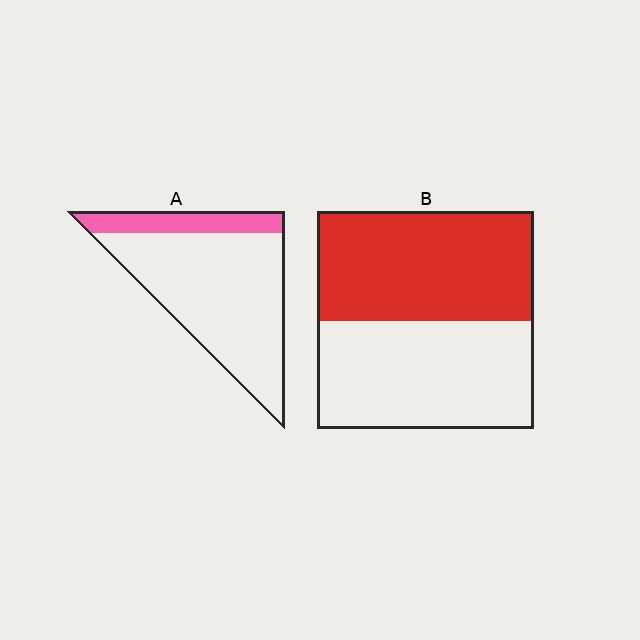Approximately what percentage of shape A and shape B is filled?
A is approximately 20% and B is approximately 50%.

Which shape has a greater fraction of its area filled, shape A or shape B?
Shape B.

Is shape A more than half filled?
No.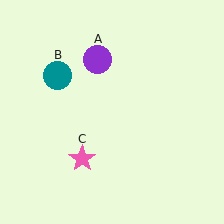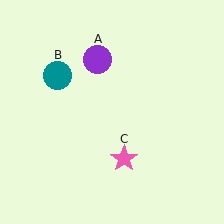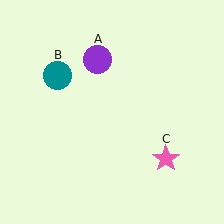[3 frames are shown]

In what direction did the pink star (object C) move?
The pink star (object C) moved right.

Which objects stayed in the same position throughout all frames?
Purple circle (object A) and teal circle (object B) remained stationary.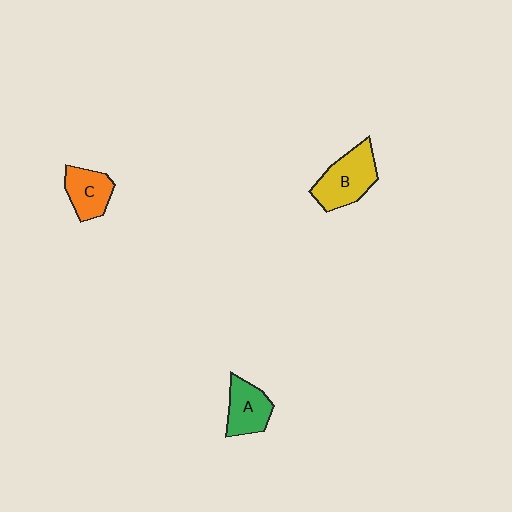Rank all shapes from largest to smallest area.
From largest to smallest: B (yellow), A (green), C (orange).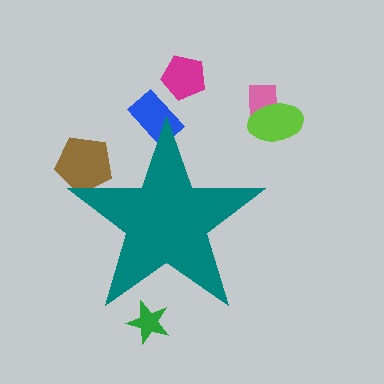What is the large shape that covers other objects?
A teal star.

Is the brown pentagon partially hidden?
Yes, the brown pentagon is partially hidden behind the teal star.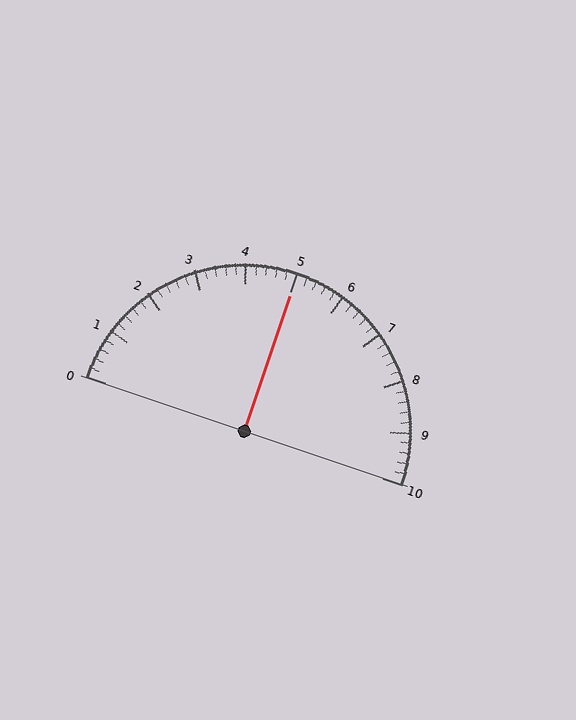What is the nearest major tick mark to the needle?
The nearest major tick mark is 5.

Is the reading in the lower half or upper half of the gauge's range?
The reading is in the upper half of the range (0 to 10).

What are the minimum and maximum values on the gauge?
The gauge ranges from 0 to 10.